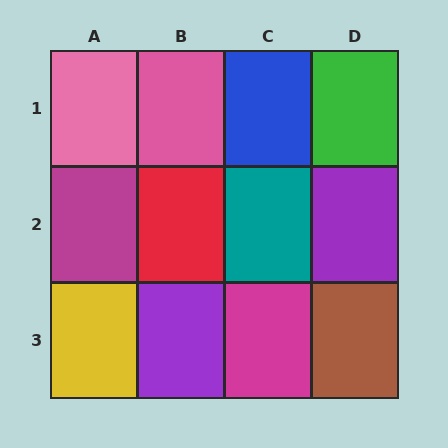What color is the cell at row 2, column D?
Purple.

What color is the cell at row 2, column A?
Magenta.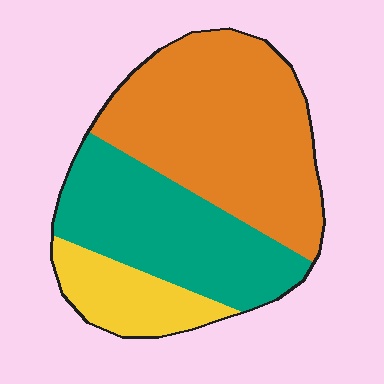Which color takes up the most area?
Orange, at roughly 50%.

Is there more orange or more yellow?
Orange.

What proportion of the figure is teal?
Teal takes up between a quarter and a half of the figure.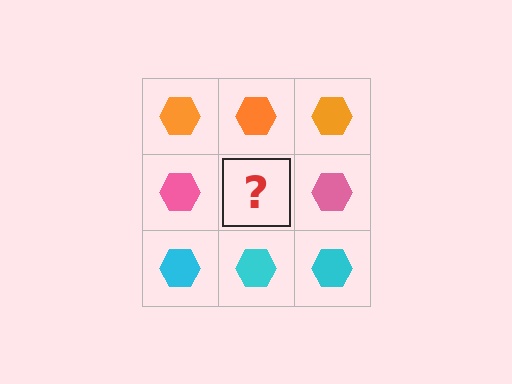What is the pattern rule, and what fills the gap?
The rule is that each row has a consistent color. The gap should be filled with a pink hexagon.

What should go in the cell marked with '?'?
The missing cell should contain a pink hexagon.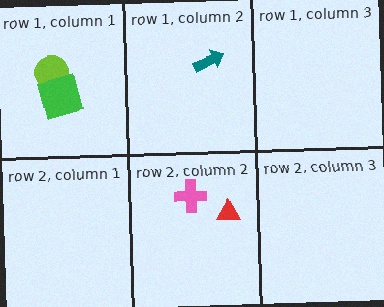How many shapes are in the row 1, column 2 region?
1.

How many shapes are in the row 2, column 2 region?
2.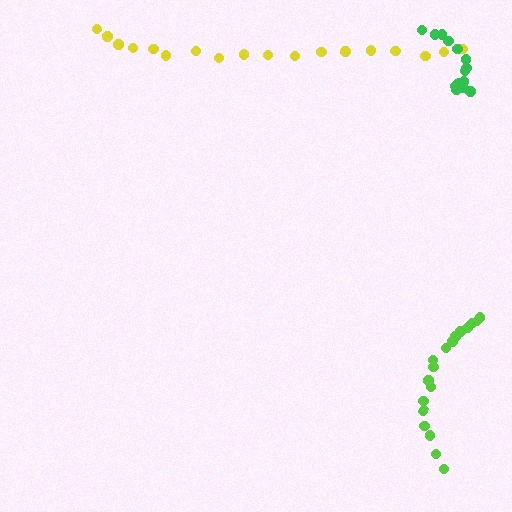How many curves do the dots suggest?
There are 3 distinct paths.